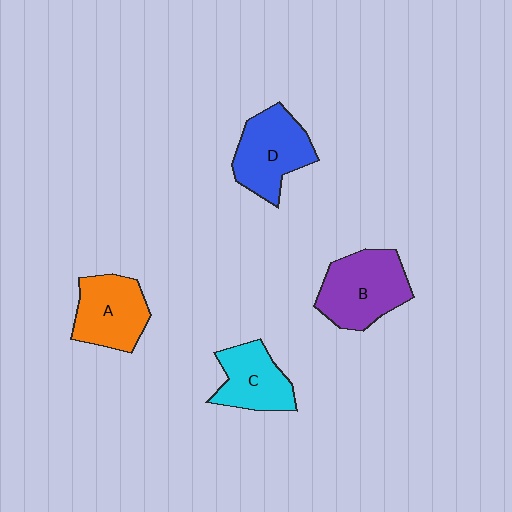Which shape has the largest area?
Shape B (purple).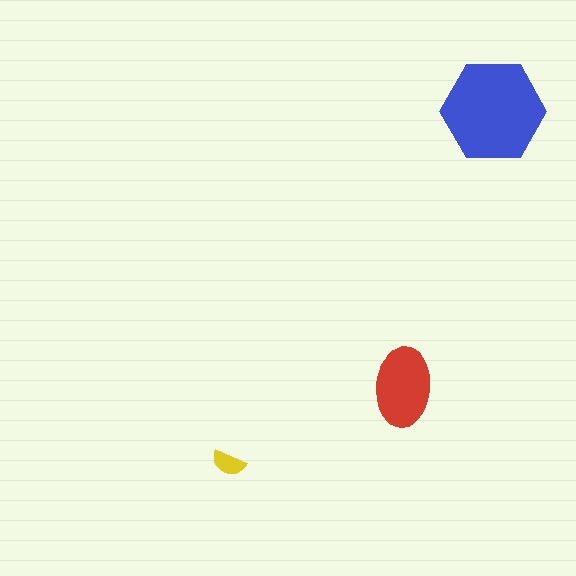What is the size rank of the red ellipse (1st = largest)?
2nd.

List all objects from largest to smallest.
The blue hexagon, the red ellipse, the yellow semicircle.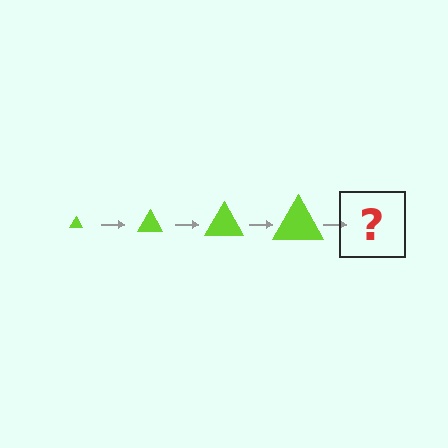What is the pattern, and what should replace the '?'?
The pattern is that the triangle gets progressively larger each step. The '?' should be a lime triangle, larger than the previous one.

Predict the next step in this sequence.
The next step is a lime triangle, larger than the previous one.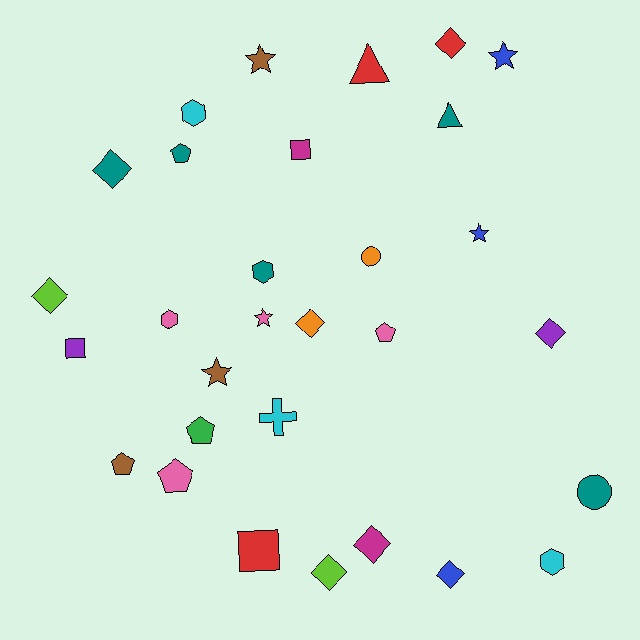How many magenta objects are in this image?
There are 2 magenta objects.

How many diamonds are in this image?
There are 8 diamonds.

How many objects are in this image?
There are 30 objects.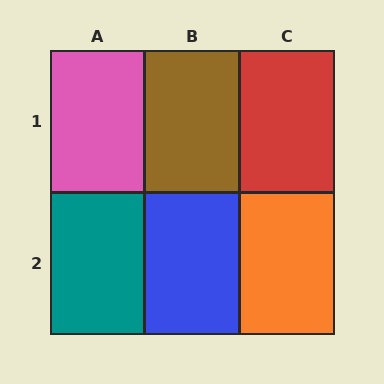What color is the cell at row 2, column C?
Orange.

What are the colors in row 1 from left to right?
Pink, brown, red.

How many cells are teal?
1 cell is teal.